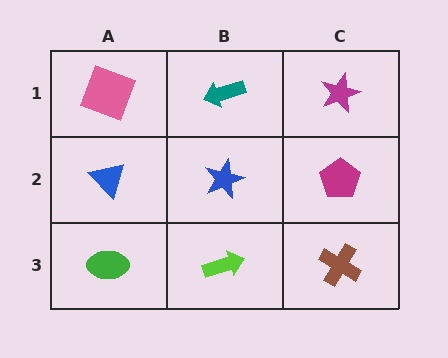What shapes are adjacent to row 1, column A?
A blue triangle (row 2, column A), a teal arrow (row 1, column B).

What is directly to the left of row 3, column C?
A lime arrow.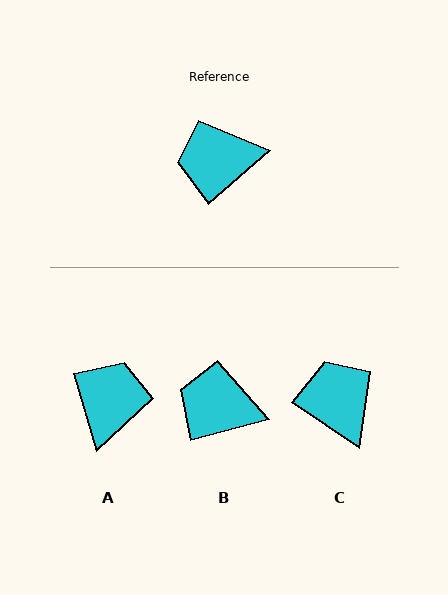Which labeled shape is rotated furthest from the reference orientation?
A, about 115 degrees away.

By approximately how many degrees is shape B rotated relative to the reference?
Approximately 26 degrees clockwise.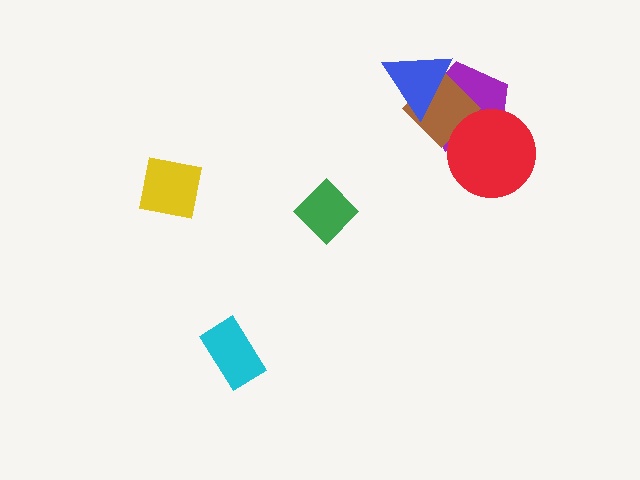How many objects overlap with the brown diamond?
3 objects overlap with the brown diamond.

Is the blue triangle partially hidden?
No, no other shape covers it.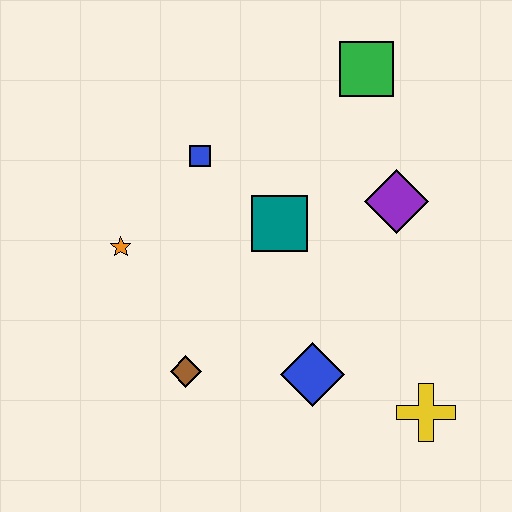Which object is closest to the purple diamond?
The teal square is closest to the purple diamond.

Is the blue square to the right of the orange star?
Yes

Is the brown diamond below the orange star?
Yes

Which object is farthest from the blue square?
The yellow cross is farthest from the blue square.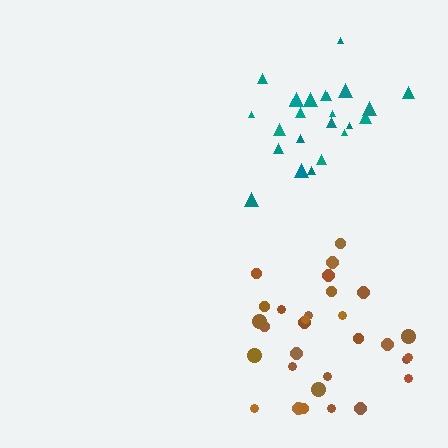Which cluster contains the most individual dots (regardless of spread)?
Brown (32).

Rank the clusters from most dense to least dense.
teal, brown.